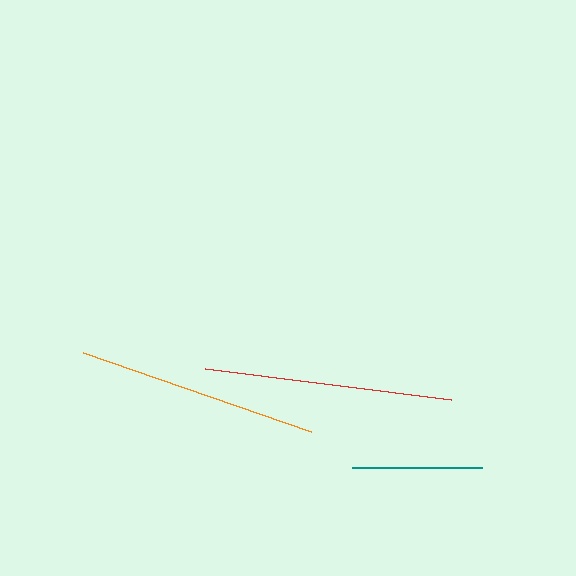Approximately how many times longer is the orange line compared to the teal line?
The orange line is approximately 1.8 times the length of the teal line.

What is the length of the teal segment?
The teal segment is approximately 131 pixels long.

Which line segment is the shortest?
The teal line is the shortest at approximately 131 pixels.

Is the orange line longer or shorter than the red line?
The red line is longer than the orange line.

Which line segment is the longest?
The red line is the longest at approximately 248 pixels.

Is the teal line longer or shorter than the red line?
The red line is longer than the teal line.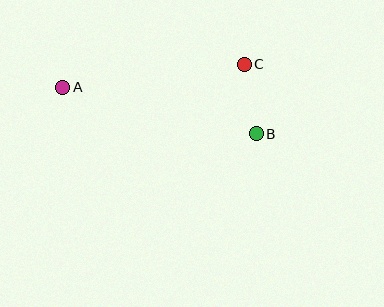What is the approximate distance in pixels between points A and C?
The distance between A and C is approximately 183 pixels.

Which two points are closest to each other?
Points B and C are closest to each other.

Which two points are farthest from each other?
Points A and B are farthest from each other.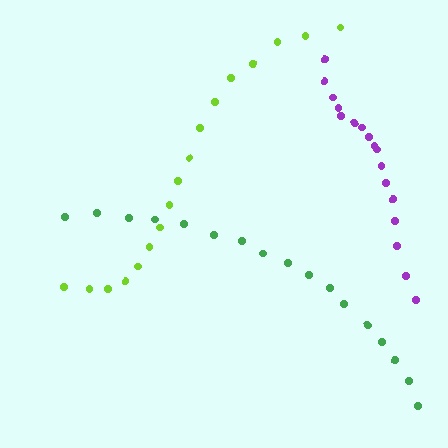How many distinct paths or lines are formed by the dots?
There are 3 distinct paths.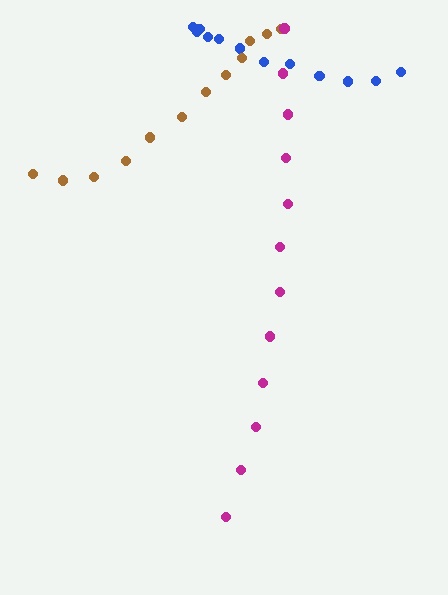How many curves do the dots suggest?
There are 3 distinct paths.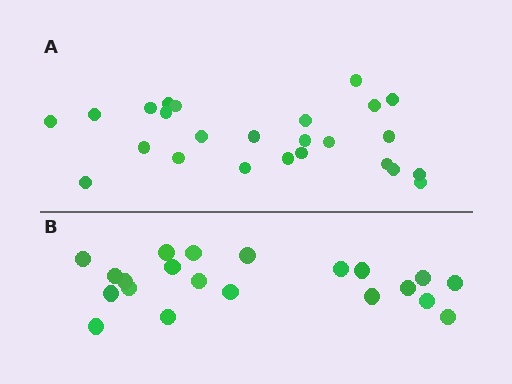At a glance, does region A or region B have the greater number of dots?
Region A (the top region) has more dots.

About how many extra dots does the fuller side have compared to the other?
Region A has about 4 more dots than region B.